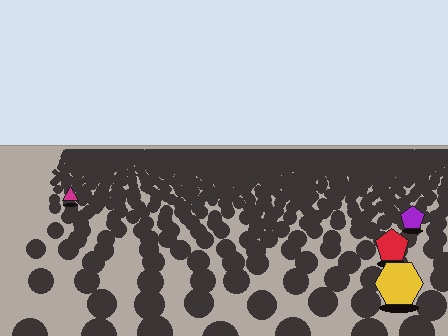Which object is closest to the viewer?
The yellow hexagon is closest. The texture marks near it are larger and more spread out.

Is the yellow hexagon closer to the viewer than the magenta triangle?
Yes. The yellow hexagon is closer — you can tell from the texture gradient: the ground texture is coarser near it.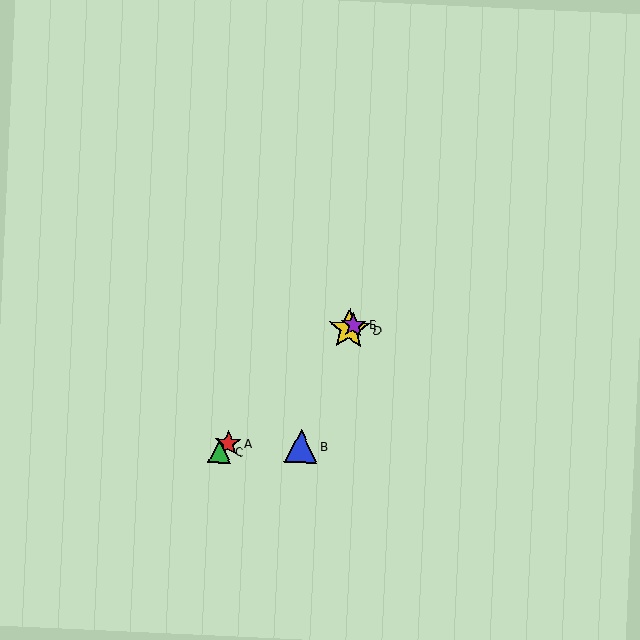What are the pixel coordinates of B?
Object B is at (301, 447).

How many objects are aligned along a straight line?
4 objects (A, C, D, E) are aligned along a straight line.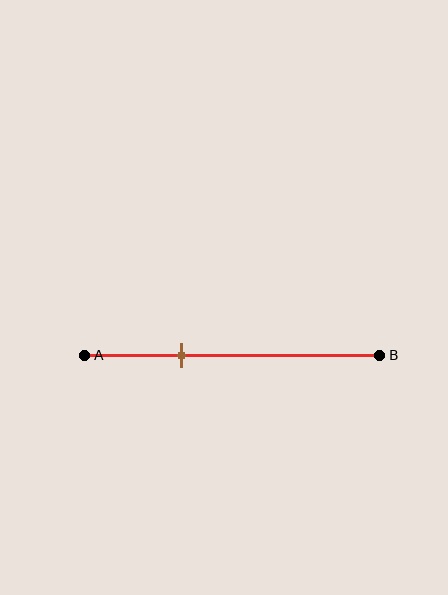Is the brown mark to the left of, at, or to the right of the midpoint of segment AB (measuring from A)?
The brown mark is to the left of the midpoint of segment AB.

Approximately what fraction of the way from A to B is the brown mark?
The brown mark is approximately 35% of the way from A to B.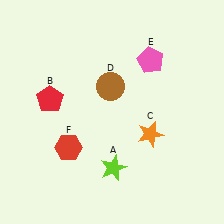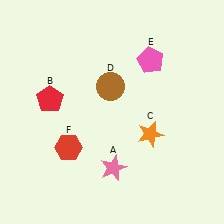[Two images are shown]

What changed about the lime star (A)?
In Image 1, A is lime. In Image 2, it changed to pink.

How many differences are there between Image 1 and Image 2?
There is 1 difference between the two images.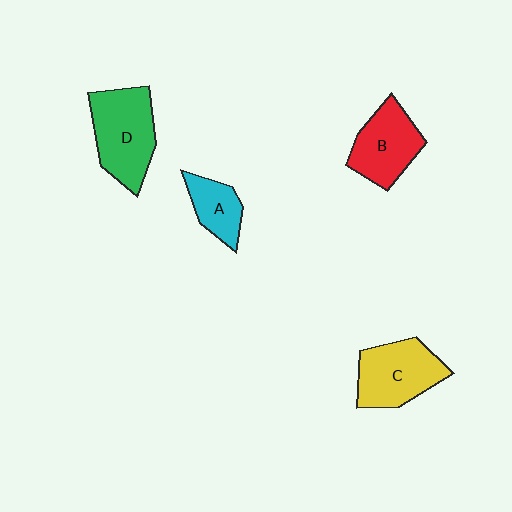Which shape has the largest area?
Shape D (green).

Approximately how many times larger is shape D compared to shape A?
Approximately 1.9 times.